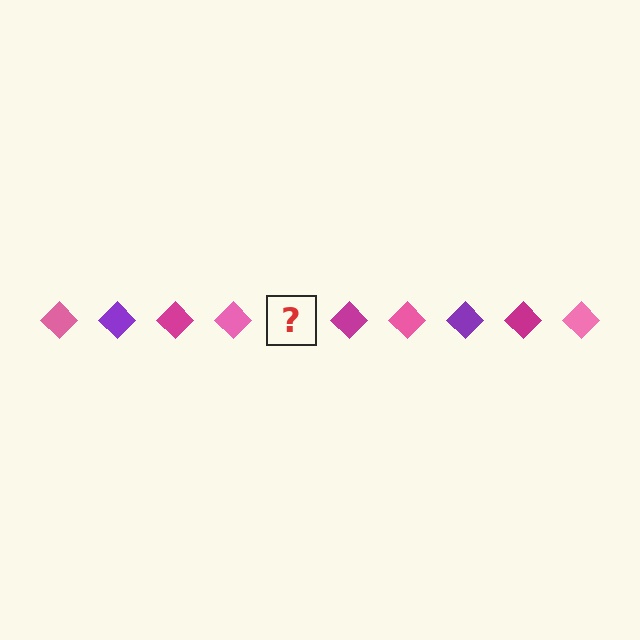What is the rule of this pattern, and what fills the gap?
The rule is that the pattern cycles through pink, purple, magenta diamonds. The gap should be filled with a purple diamond.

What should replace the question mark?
The question mark should be replaced with a purple diamond.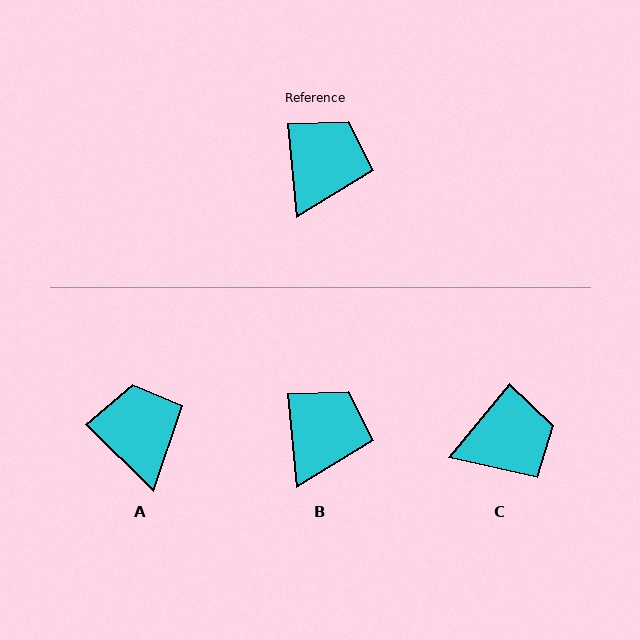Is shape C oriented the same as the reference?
No, it is off by about 45 degrees.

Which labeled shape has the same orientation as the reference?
B.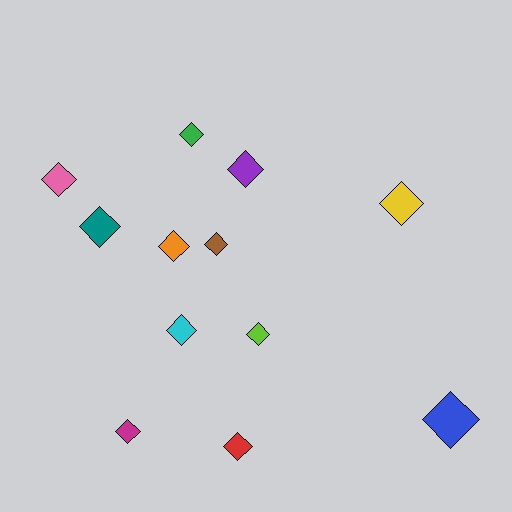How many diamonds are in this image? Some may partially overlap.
There are 12 diamonds.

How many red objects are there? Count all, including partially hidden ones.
There is 1 red object.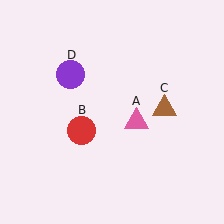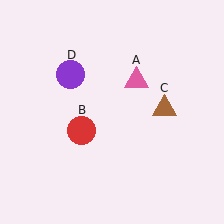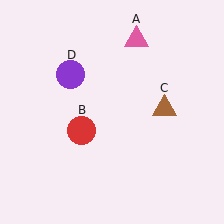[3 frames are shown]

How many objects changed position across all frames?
1 object changed position: pink triangle (object A).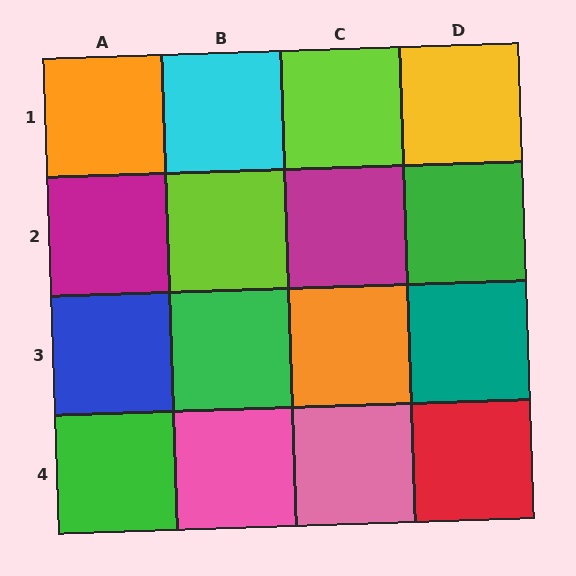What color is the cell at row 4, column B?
Pink.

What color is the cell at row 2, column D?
Green.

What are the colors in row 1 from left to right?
Orange, cyan, lime, yellow.